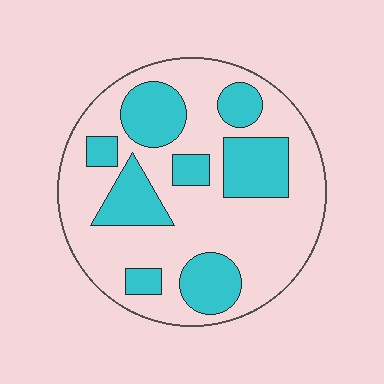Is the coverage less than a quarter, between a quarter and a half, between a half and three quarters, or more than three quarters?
Between a quarter and a half.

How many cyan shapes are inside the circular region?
8.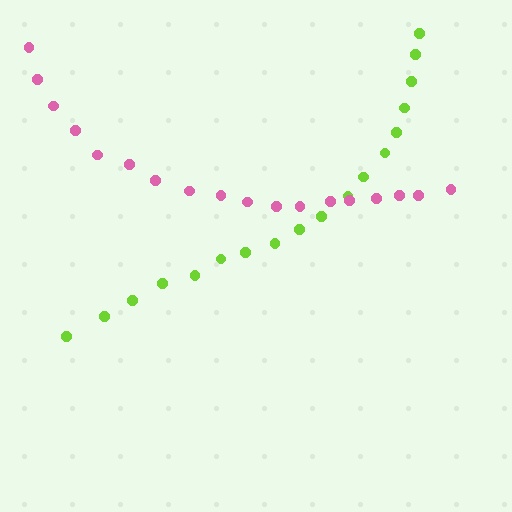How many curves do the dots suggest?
There are 2 distinct paths.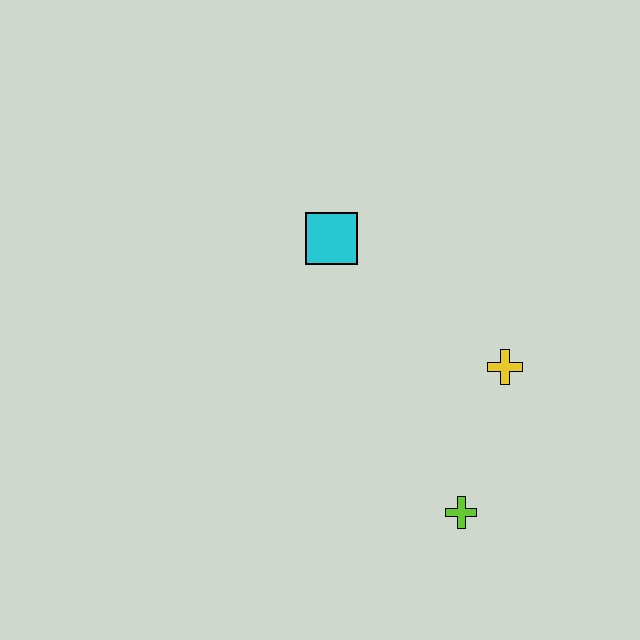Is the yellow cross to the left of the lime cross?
No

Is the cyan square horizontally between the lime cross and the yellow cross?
No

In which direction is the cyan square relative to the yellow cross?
The cyan square is to the left of the yellow cross.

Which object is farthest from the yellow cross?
The cyan square is farthest from the yellow cross.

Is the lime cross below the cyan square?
Yes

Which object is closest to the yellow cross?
The lime cross is closest to the yellow cross.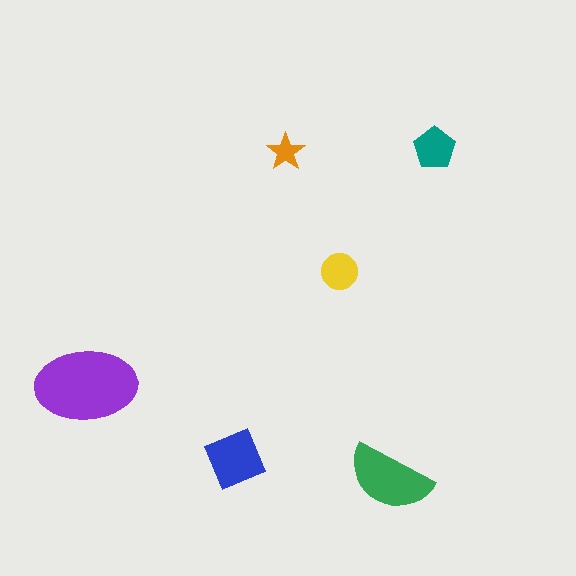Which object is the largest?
The purple ellipse.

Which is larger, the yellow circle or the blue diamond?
The blue diamond.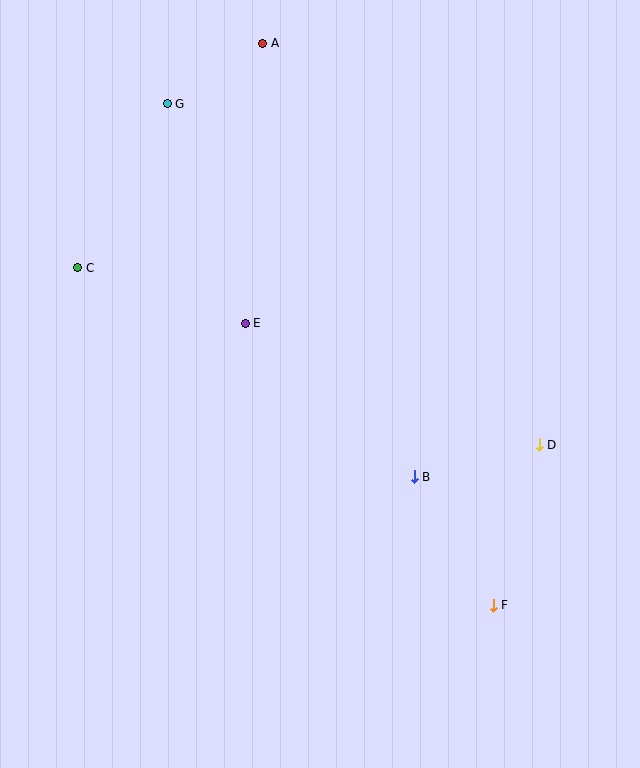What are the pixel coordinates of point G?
Point G is at (167, 104).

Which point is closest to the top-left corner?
Point G is closest to the top-left corner.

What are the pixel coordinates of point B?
Point B is at (414, 477).